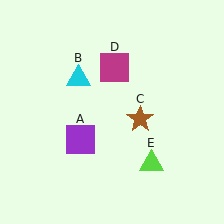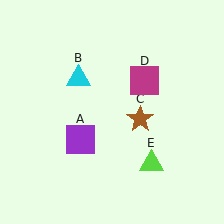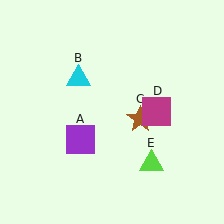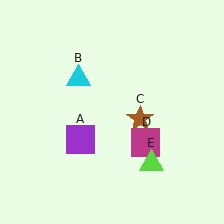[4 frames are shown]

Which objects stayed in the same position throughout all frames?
Purple square (object A) and cyan triangle (object B) and brown star (object C) and lime triangle (object E) remained stationary.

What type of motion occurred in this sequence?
The magenta square (object D) rotated clockwise around the center of the scene.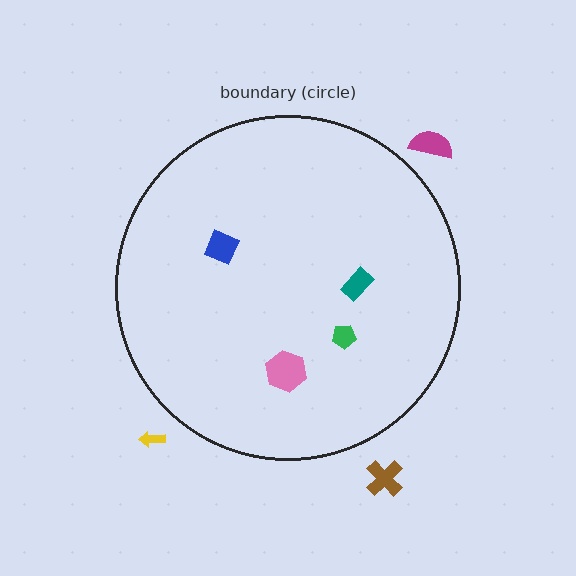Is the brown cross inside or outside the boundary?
Outside.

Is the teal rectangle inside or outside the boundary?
Inside.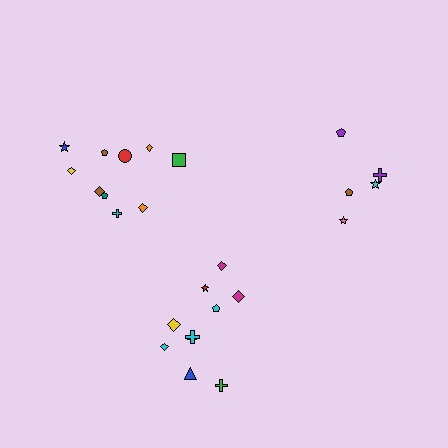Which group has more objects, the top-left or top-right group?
The top-left group.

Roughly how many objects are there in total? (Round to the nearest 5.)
Roughly 25 objects in total.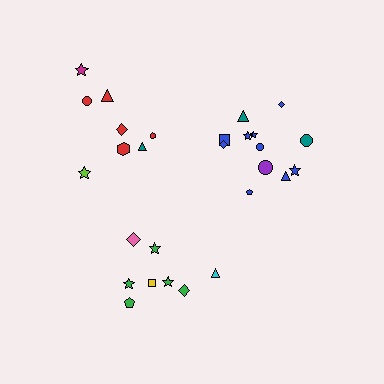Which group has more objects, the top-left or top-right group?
The top-right group.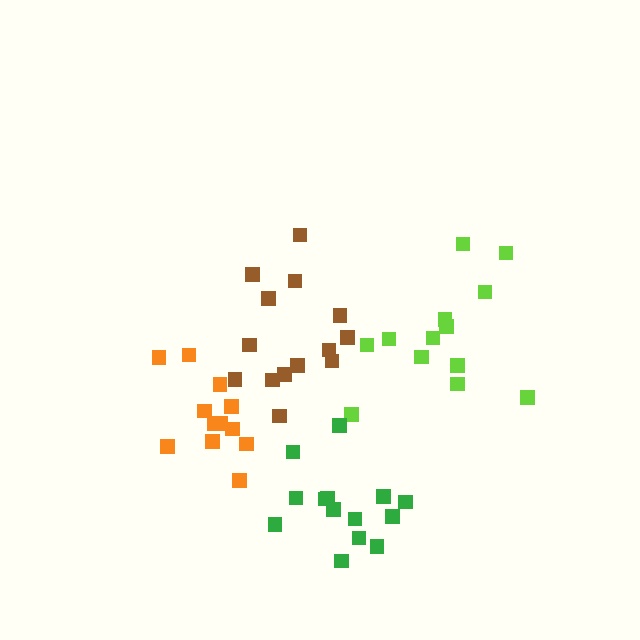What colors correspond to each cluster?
The clusters are colored: lime, orange, brown, green.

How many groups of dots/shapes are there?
There are 4 groups.